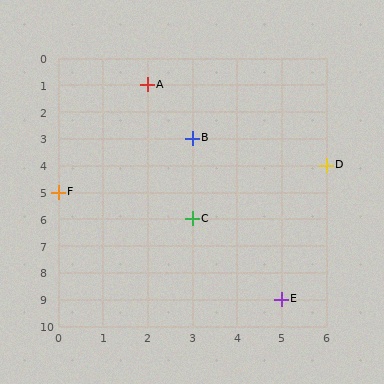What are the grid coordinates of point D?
Point D is at grid coordinates (6, 4).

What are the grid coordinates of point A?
Point A is at grid coordinates (2, 1).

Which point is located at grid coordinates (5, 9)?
Point E is at (5, 9).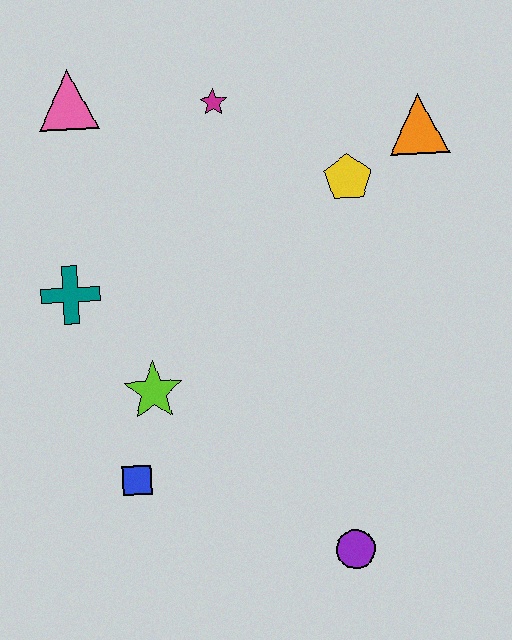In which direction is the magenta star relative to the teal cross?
The magenta star is above the teal cross.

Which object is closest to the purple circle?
The blue square is closest to the purple circle.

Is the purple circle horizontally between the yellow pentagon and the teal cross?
Yes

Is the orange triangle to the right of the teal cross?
Yes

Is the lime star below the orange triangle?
Yes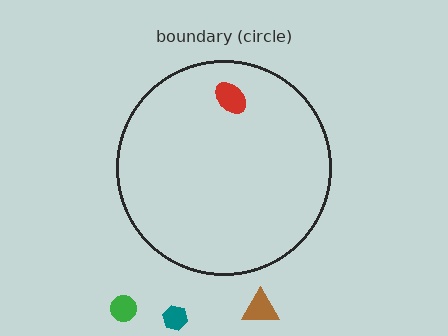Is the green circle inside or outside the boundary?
Outside.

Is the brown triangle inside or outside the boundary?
Outside.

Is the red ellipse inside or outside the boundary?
Inside.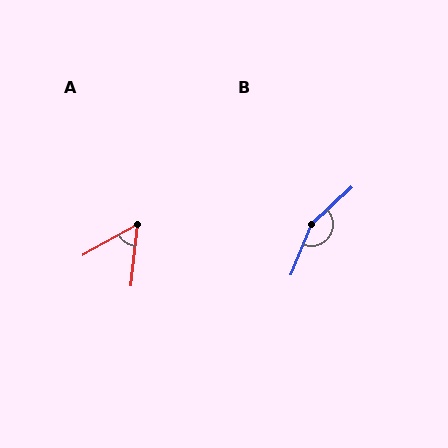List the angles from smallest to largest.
A (55°), B (156°).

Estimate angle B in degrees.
Approximately 156 degrees.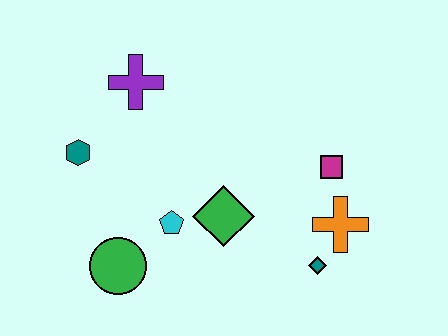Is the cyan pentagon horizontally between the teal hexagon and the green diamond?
Yes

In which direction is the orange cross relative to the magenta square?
The orange cross is below the magenta square.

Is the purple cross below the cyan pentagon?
No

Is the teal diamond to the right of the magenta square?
No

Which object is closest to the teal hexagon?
The purple cross is closest to the teal hexagon.